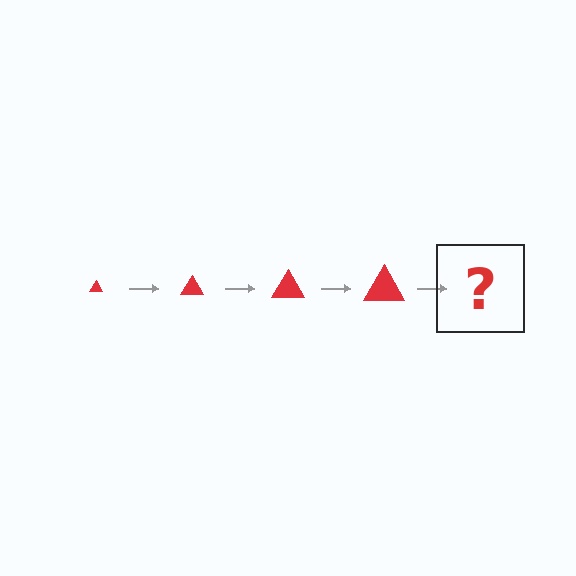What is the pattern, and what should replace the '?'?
The pattern is that the triangle gets progressively larger each step. The '?' should be a red triangle, larger than the previous one.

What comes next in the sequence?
The next element should be a red triangle, larger than the previous one.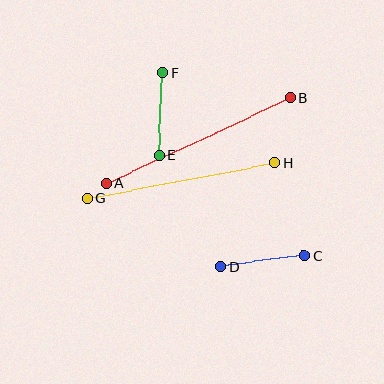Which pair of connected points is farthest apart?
Points A and B are farthest apart.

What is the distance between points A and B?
The distance is approximately 203 pixels.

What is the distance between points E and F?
The distance is approximately 82 pixels.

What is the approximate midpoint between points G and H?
The midpoint is at approximately (181, 180) pixels.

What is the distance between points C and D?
The distance is approximately 85 pixels.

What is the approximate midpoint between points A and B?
The midpoint is at approximately (198, 141) pixels.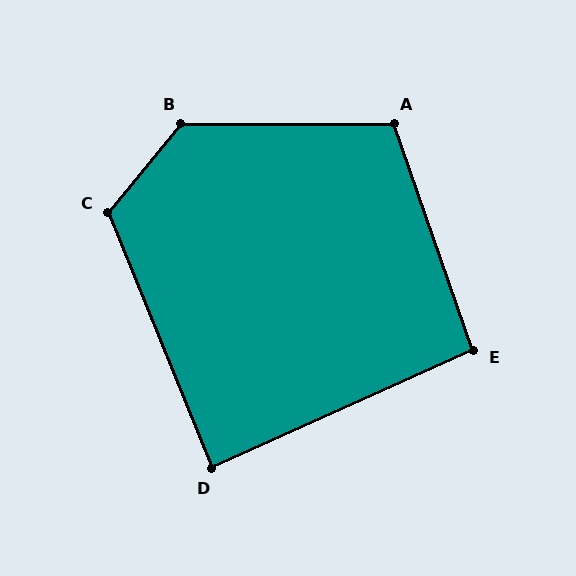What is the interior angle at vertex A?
Approximately 109 degrees (obtuse).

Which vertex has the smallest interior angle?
D, at approximately 88 degrees.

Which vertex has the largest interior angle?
B, at approximately 130 degrees.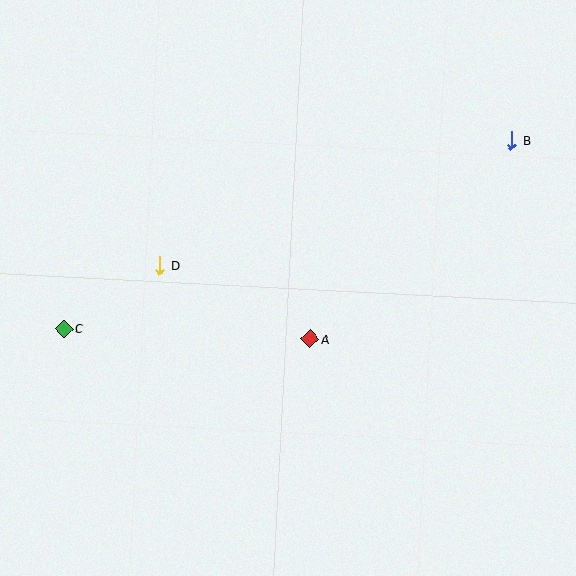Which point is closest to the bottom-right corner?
Point A is closest to the bottom-right corner.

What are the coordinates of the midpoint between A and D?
The midpoint between A and D is at (235, 302).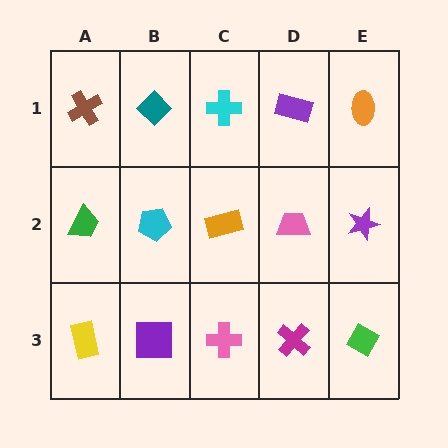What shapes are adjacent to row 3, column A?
A green trapezoid (row 2, column A), a purple square (row 3, column B).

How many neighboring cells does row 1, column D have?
3.